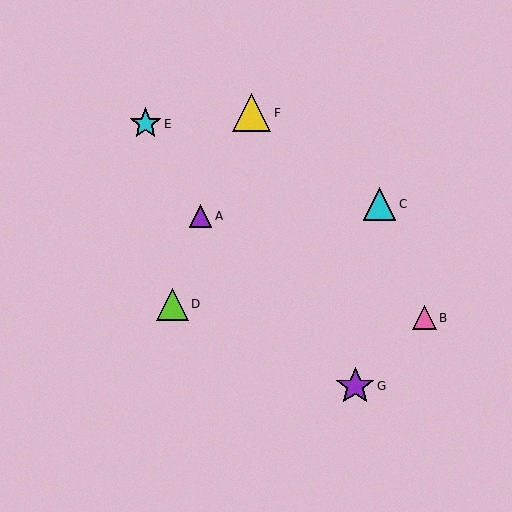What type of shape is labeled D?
Shape D is a lime triangle.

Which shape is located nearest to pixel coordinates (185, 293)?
The lime triangle (labeled D) at (172, 304) is nearest to that location.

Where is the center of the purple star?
The center of the purple star is at (355, 386).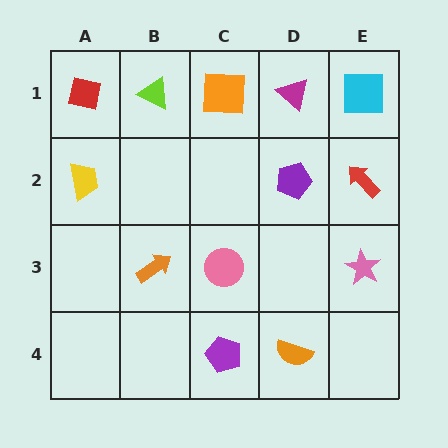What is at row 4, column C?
A purple pentagon.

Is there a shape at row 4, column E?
No, that cell is empty.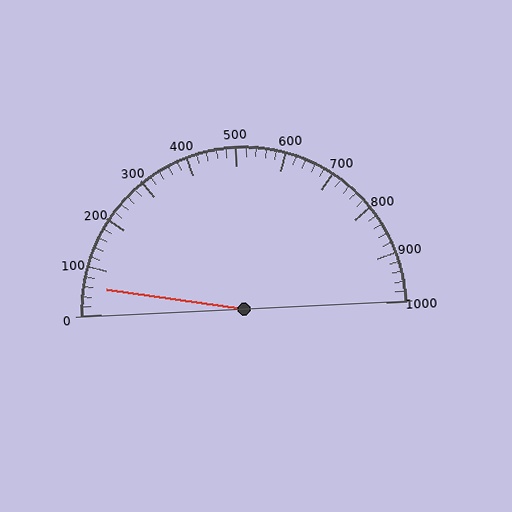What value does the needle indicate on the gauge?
The needle indicates approximately 60.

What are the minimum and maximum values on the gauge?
The gauge ranges from 0 to 1000.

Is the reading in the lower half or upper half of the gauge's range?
The reading is in the lower half of the range (0 to 1000).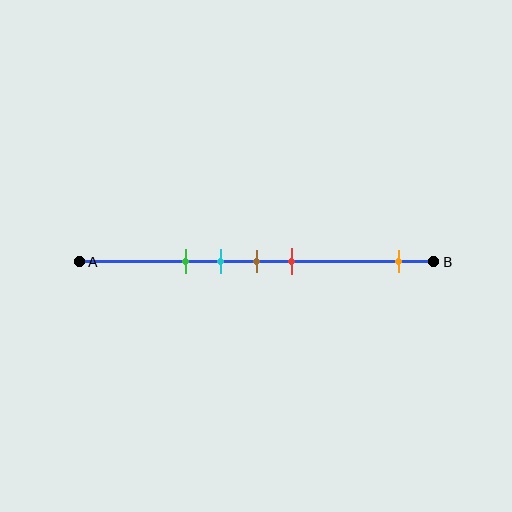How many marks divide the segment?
There are 5 marks dividing the segment.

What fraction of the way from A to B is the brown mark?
The brown mark is approximately 50% (0.5) of the way from A to B.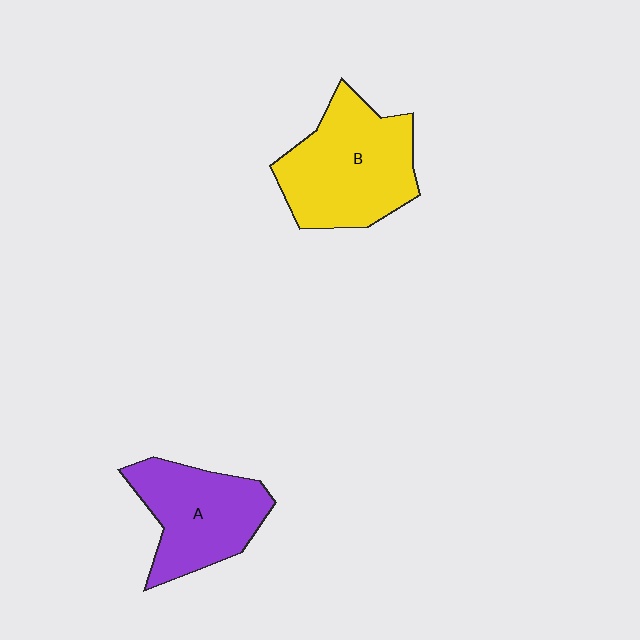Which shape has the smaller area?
Shape A (purple).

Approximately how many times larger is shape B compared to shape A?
Approximately 1.2 times.